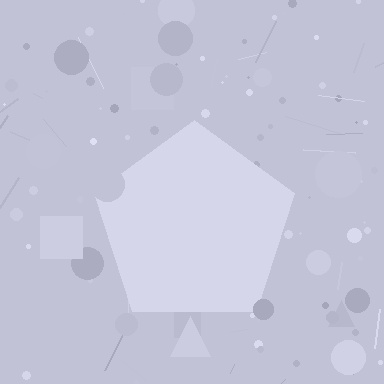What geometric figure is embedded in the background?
A pentagon is embedded in the background.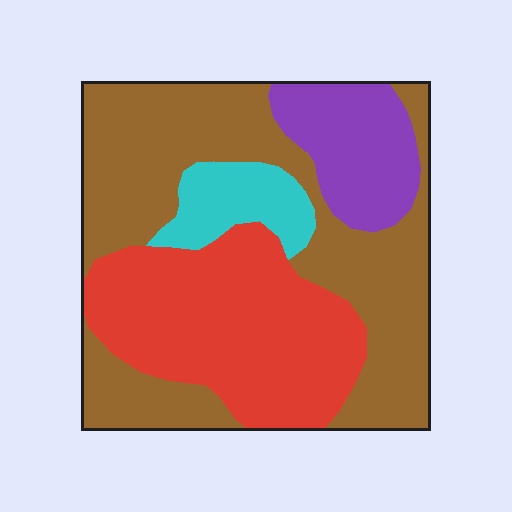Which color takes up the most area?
Brown, at roughly 45%.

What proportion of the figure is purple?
Purple takes up less than a quarter of the figure.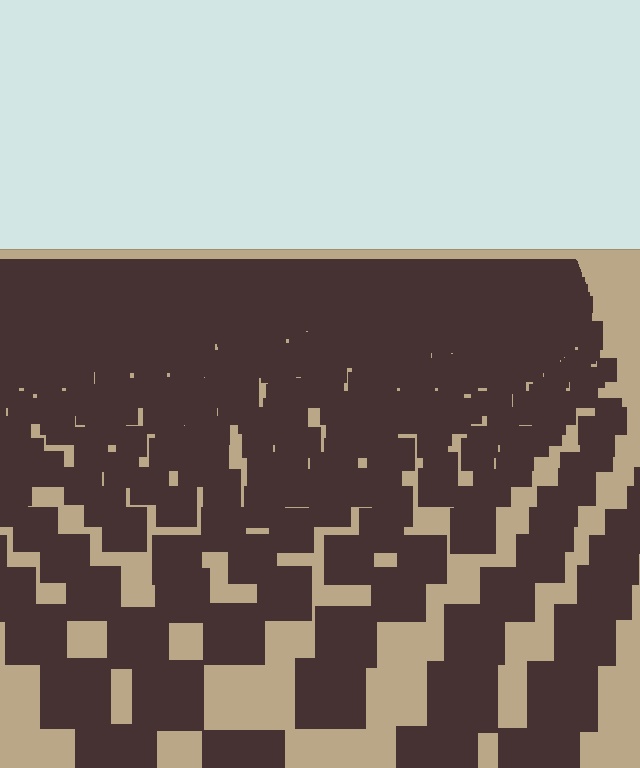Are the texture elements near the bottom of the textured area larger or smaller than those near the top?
Larger. Near the bottom, elements are closer to the viewer and appear at a bigger on-screen size.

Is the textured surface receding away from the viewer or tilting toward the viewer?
The surface is receding away from the viewer. Texture elements get smaller and denser toward the top.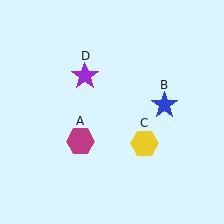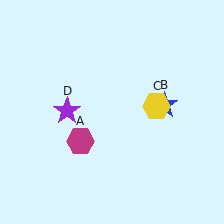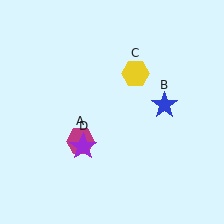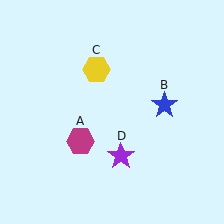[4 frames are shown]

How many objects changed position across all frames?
2 objects changed position: yellow hexagon (object C), purple star (object D).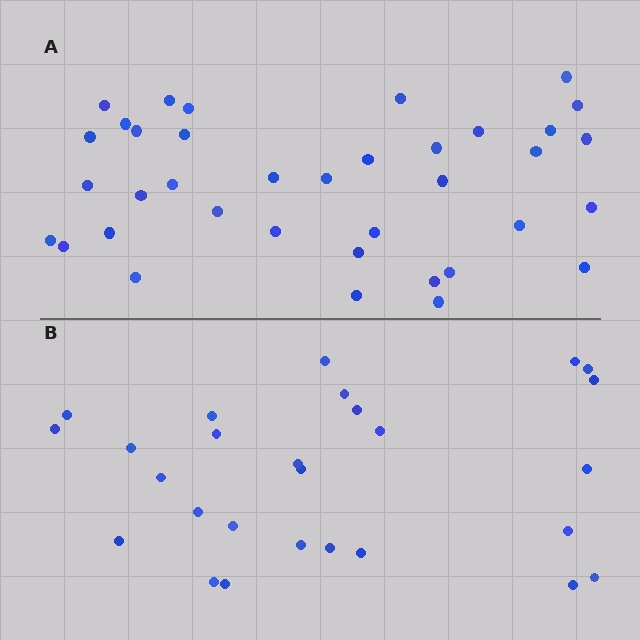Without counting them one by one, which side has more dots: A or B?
Region A (the top region) has more dots.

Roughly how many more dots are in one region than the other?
Region A has roughly 10 or so more dots than region B.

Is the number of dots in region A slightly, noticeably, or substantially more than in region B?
Region A has noticeably more, but not dramatically so. The ratio is roughly 1.4 to 1.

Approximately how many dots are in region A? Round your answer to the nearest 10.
About 40 dots. (The exact count is 37, which rounds to 40.)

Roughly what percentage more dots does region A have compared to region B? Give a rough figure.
About 35% more.